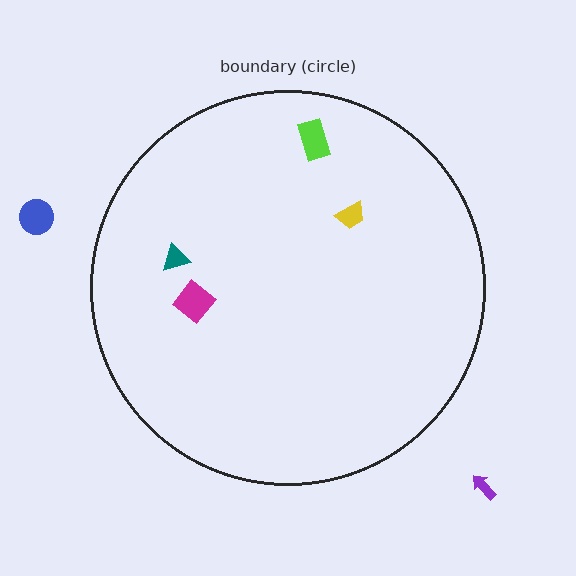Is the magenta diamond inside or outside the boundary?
Inside.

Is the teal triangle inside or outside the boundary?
Inside.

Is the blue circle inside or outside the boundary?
Outside.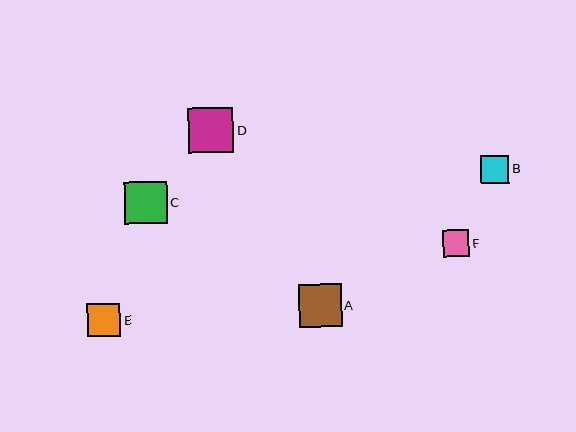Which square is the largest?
Square D is the largest with a size of approximately 45 pixels.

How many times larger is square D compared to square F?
Square D is approximately 1.7 times the size of square F.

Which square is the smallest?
Square F is the smallest with a size of approximately 27 pixels.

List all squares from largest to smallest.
From largest to smallest: D, A, C, E, B, F.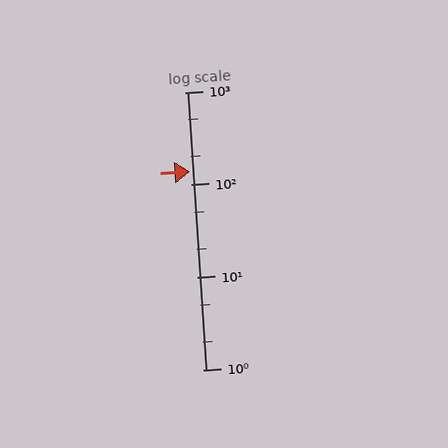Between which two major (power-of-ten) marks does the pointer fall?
The pointer is between 100 and 1000.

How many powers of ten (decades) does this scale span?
The scale spans 3 decades, from 1 to 1000.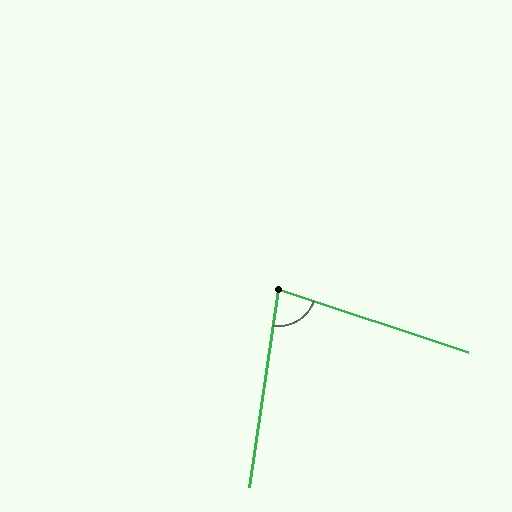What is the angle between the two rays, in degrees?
Approximately 80 degrees.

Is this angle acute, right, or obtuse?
It is acute.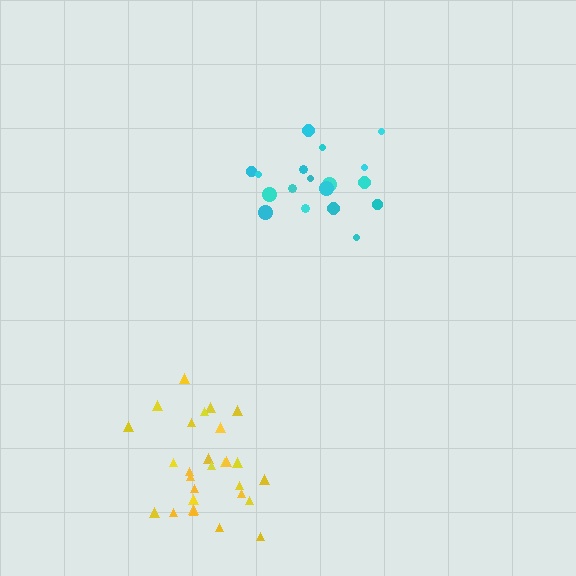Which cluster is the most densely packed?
Cyan.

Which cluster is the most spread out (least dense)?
Yellow.